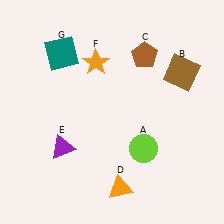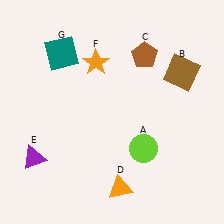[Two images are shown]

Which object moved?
The purple triangle (E) moved left.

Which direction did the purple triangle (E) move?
The purple triangle (E) moved left.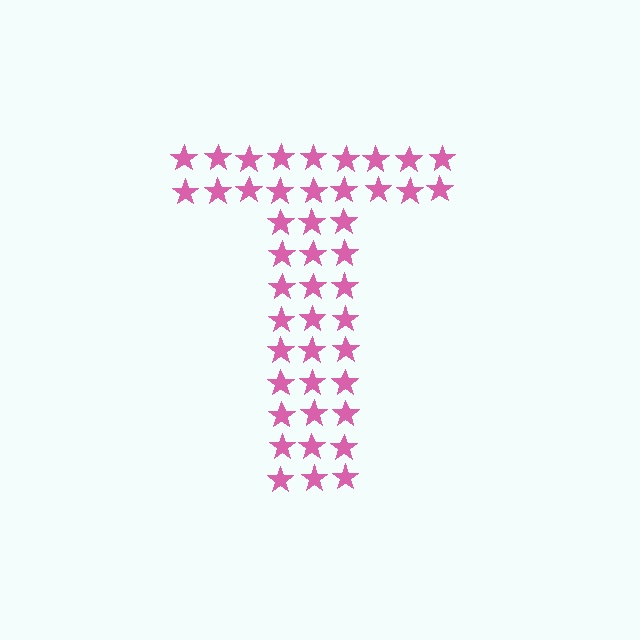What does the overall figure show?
The overall figure shows the letter T.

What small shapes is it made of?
It is made of small stars.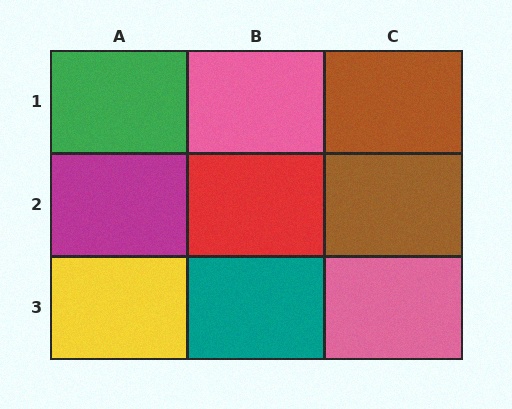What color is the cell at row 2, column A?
Magenta.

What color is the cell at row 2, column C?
Brown.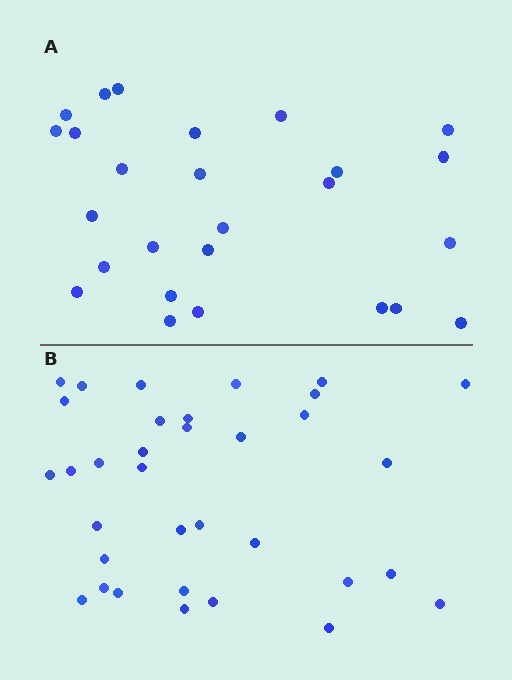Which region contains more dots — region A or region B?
Region B (the bottom region) has more dots.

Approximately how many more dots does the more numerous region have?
Region B has roughly 8 or so more dots than region A.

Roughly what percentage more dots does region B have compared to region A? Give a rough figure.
About 30% more.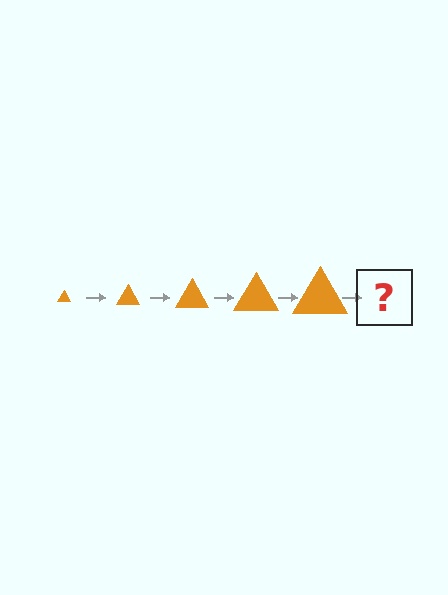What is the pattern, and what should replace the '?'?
The pattern is that the triangle gets progressively larger each step. The '?' should be an orange triangle, larger than the previous one.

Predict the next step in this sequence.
The next step is an orange triangle, larger than the previous one.